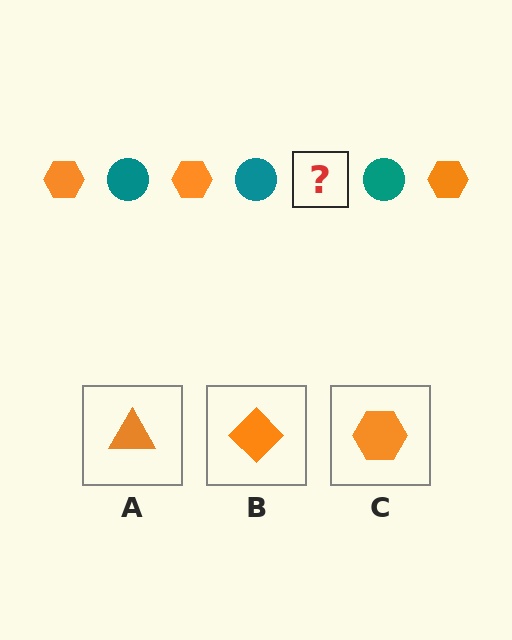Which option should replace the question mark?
Option C.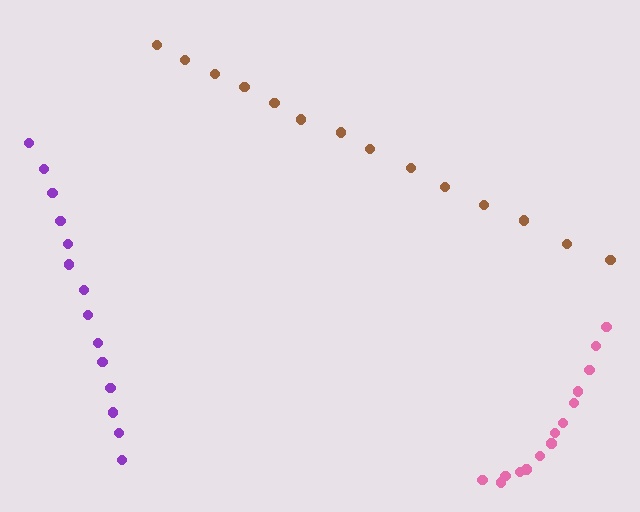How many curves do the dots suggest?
There are 3 distinct paths.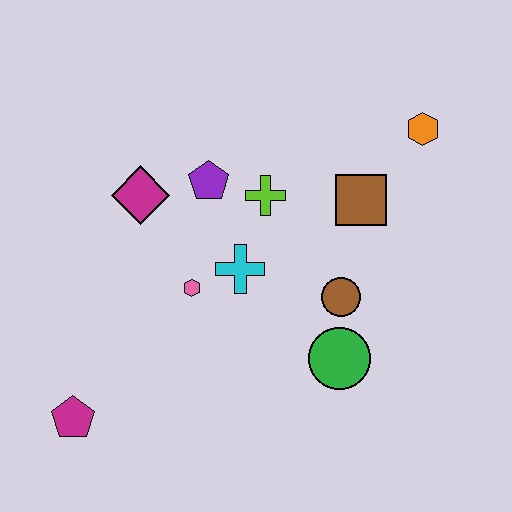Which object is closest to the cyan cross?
The pink hexagon is closest to the cyan cross.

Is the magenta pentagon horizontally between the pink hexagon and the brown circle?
No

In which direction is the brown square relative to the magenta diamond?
The brown square is to the right of the magenta diamond.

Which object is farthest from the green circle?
The magenta pentagon is farthest from the green circle.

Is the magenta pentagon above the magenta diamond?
No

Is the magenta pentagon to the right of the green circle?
No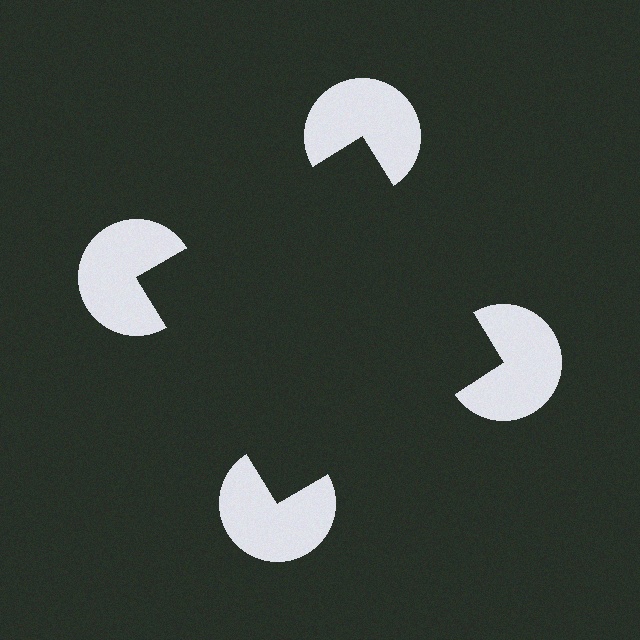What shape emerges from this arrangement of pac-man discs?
An illusory square — its edges are inferred from the aligned wedge cuts in the pac-man discs, not physically drawn.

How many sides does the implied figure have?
4 sides.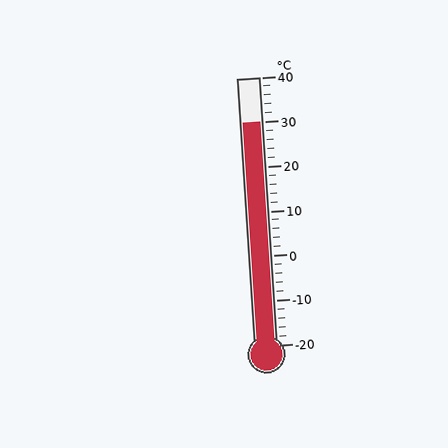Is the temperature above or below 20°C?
The temperature is above 20°C.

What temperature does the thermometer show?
The thermometer shows approximately 30°C.